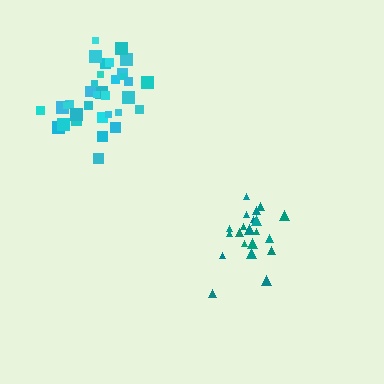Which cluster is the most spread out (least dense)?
Teal.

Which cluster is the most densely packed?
Cyan.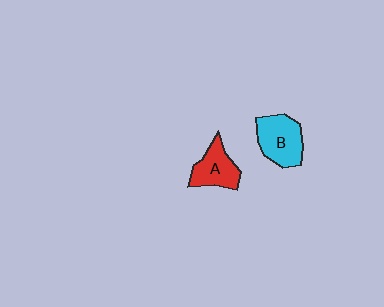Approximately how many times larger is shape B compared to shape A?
Approximately 1.3 times.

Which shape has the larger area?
Shape B (cyan).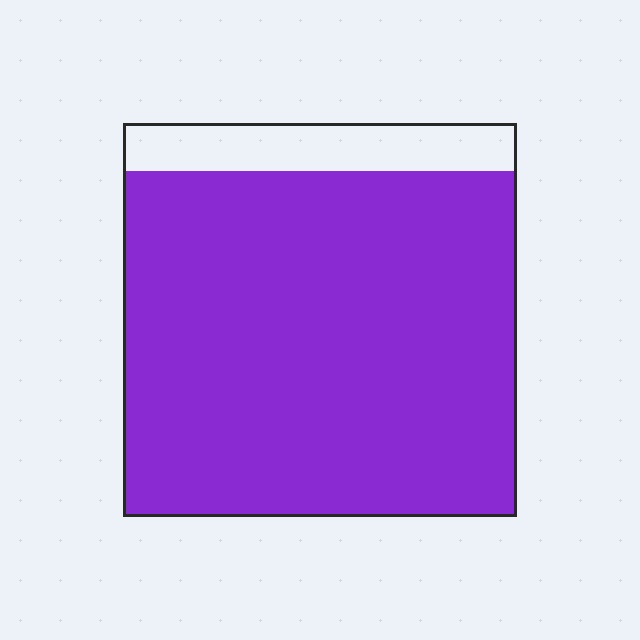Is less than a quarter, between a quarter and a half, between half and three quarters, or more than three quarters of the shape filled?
More than three quarters.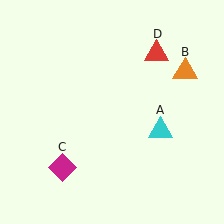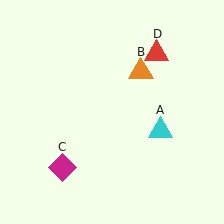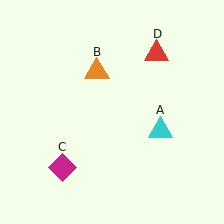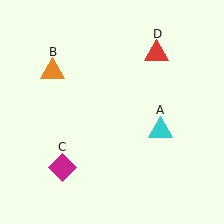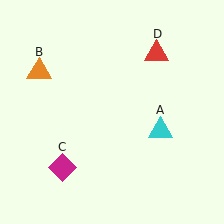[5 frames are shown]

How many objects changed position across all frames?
1 object changed position: orange triangle (object B).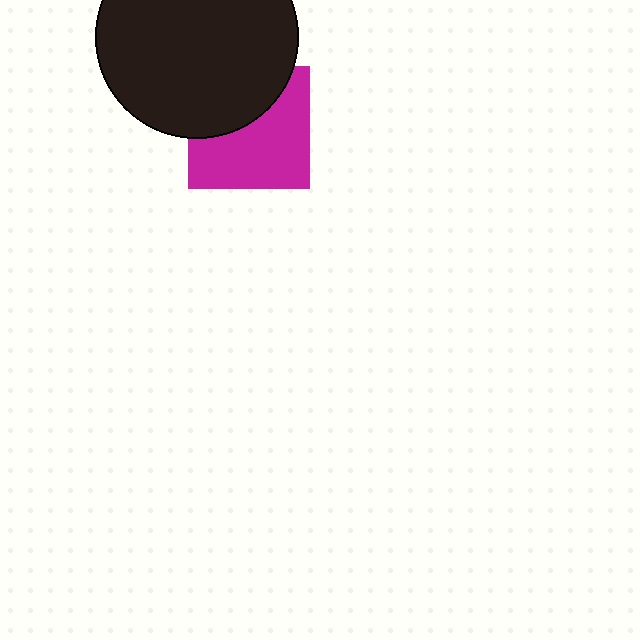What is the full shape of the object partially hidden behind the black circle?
The partially hidden object is a magenta square.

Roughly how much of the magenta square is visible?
About half of it is visible (roughly 60%).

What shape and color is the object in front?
The object in front is a black circle.